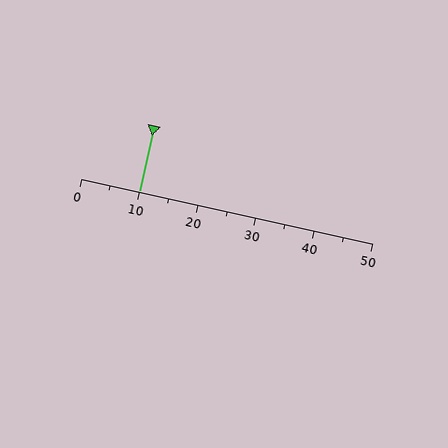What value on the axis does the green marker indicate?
The marker indicates approximately 10.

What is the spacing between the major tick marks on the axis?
The major ticks are spaced 10 apart.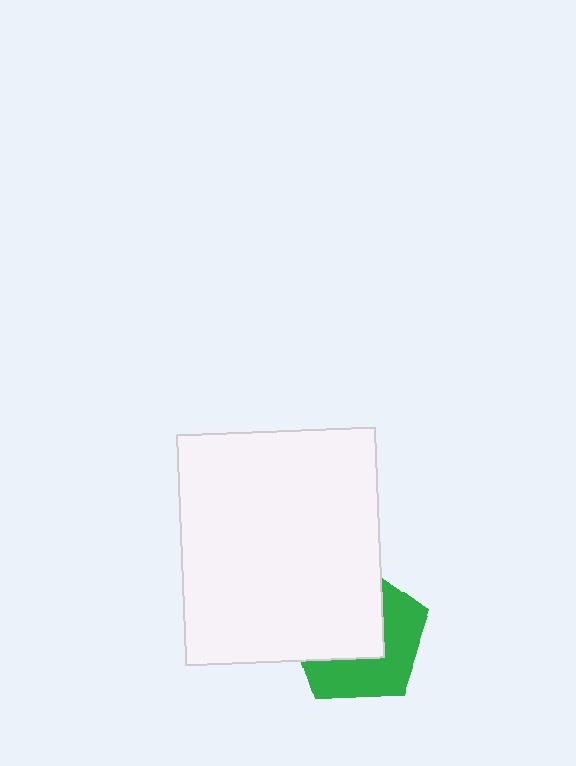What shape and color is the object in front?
The object in front is a white rectangle.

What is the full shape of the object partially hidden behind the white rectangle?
The partially hidden object is a green pentagon.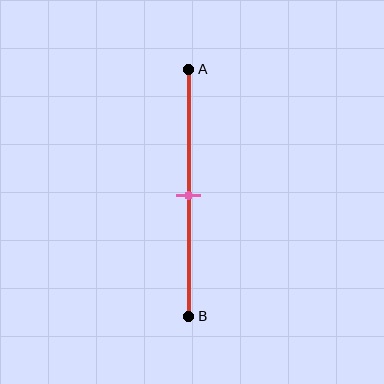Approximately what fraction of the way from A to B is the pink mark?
The pink mark is approximately 50% of the way from A to B.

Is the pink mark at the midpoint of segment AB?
Yes, the mark is approximately at the midpoint.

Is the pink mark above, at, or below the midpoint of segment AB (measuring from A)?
The pink mark is approximately at the midpoint of segment AB.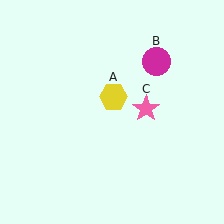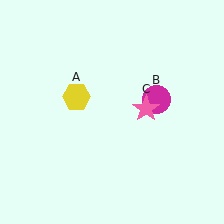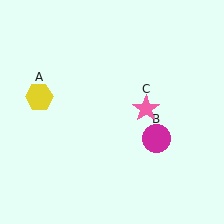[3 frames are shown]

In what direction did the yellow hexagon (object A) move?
The yellow hexagon (object A) moved left.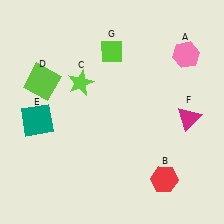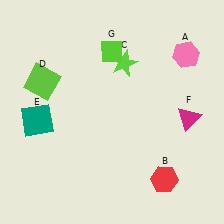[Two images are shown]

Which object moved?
The lime star (C) moved right.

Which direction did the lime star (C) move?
The lime star (C) moved right.